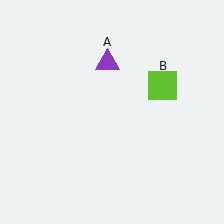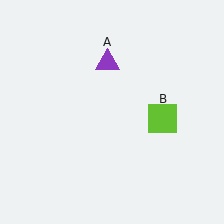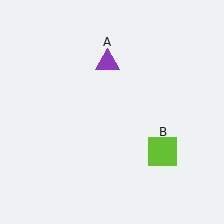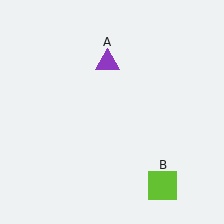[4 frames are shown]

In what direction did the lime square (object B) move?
The lime square (object B) moved down.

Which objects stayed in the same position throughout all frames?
Purple triangle (object A) remained stationary.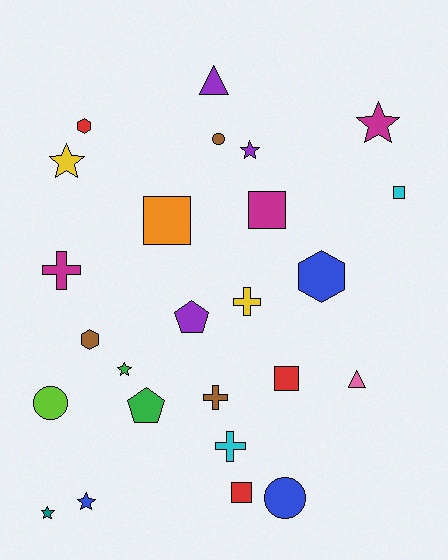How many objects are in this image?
There are 25 objects.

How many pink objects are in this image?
There is 1 pink object.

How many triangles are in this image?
There are 2 triangles.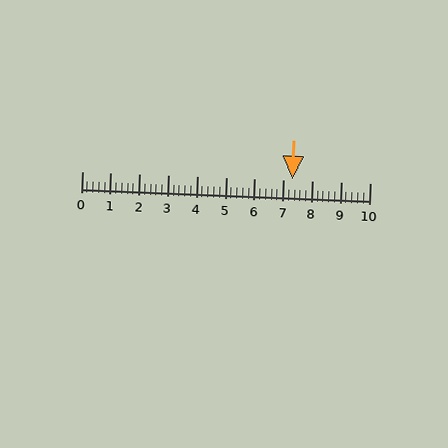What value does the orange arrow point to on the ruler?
The orange arrow points to approximately 7.3.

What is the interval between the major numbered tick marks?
The major tick marks are spaced 1 units apart.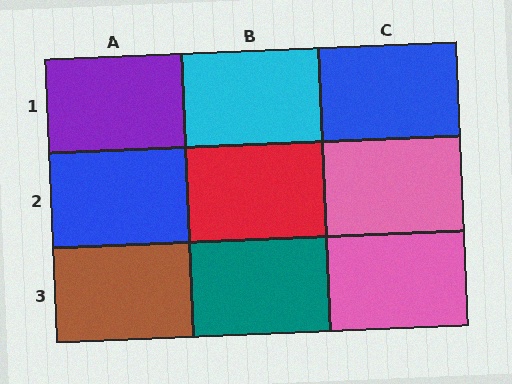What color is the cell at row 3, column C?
Pink.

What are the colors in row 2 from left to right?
Blue, red, pink.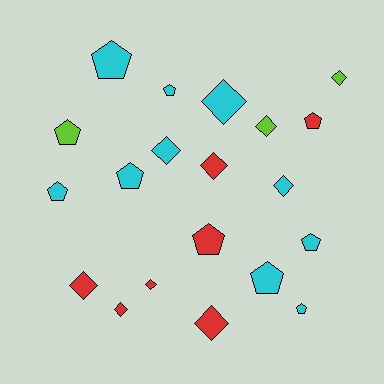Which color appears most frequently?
Cyan, with 10 objects.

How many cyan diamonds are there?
There are 3 cyan diamonds.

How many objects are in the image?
There are 20 objects.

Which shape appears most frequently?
Pentagon, with 10 objects.